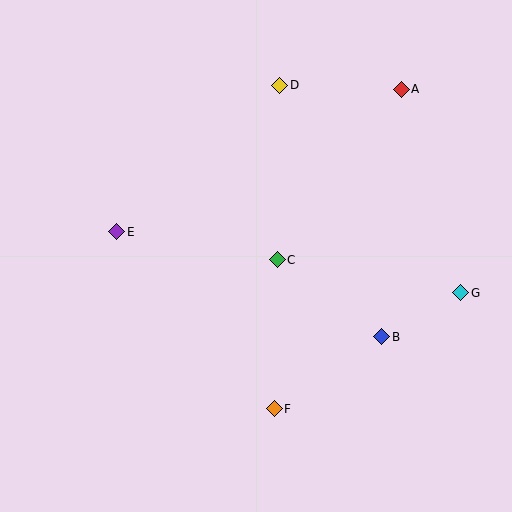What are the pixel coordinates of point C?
Point C is at (277, 260).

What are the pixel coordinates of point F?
Point F is at (274, 409).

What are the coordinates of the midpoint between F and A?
The midpoint between F and A is at (338, 249).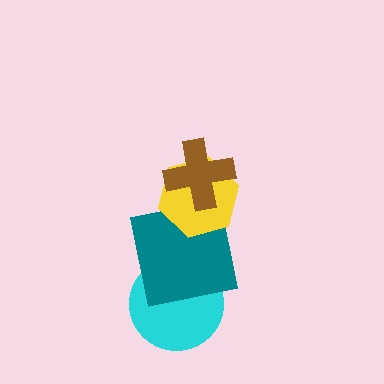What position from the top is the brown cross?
The brown cross is 1st from the top.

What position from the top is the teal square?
The teal square is 3rd from the top.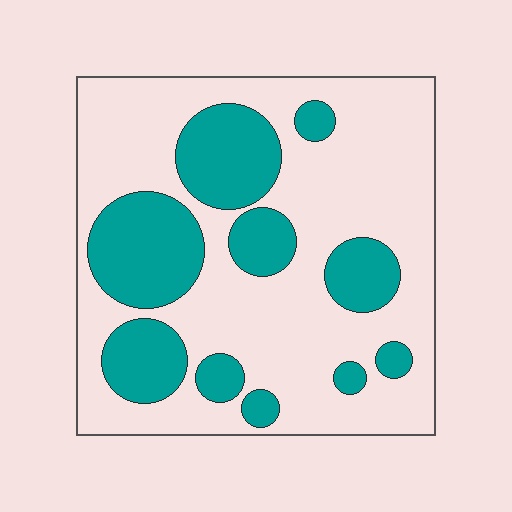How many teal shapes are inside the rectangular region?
10.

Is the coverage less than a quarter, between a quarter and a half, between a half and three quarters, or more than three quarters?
Between a quarter and a half.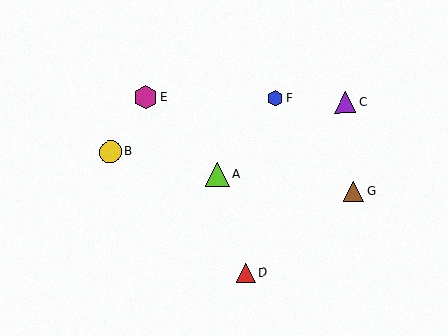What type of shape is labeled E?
Shape E is a magenta hexagon.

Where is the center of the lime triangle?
The center of the lime triangle is at (217, 175).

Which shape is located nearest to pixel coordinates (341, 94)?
The purple triangle (labeled C) at (345, 102) is nearest to that location.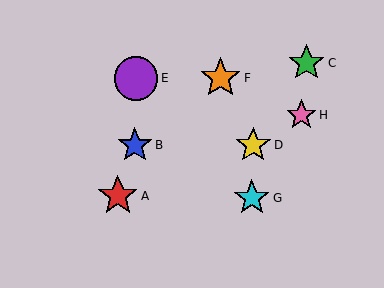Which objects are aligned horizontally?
Objects B, D are aligned horizontally.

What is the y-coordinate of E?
Object E is at y≈78.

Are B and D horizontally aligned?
Yes, both are at y≈145.